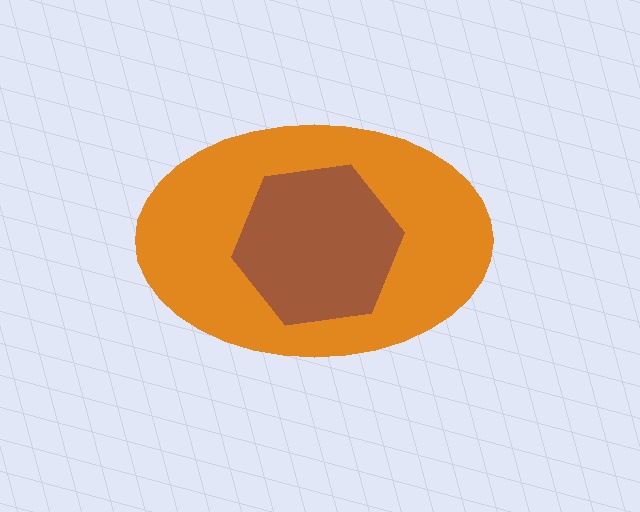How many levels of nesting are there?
2.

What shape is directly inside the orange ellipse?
The brown hexagon.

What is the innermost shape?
The brown hexagon.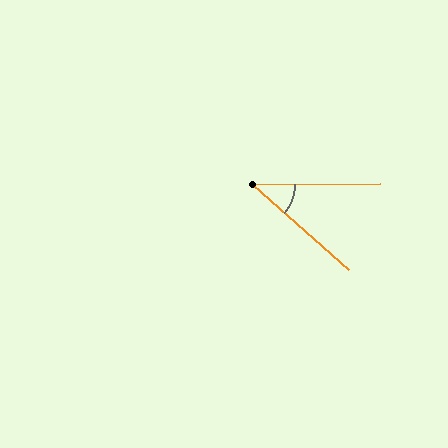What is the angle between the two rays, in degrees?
Approximately 42 degrees.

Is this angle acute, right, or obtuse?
It is acute.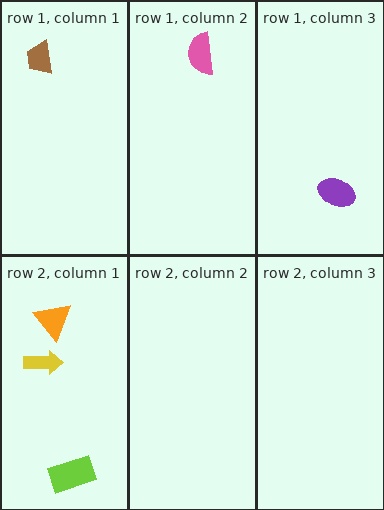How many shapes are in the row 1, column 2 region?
1.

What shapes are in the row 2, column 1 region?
The yellow arrow, the orange triangle, the lime rectangle.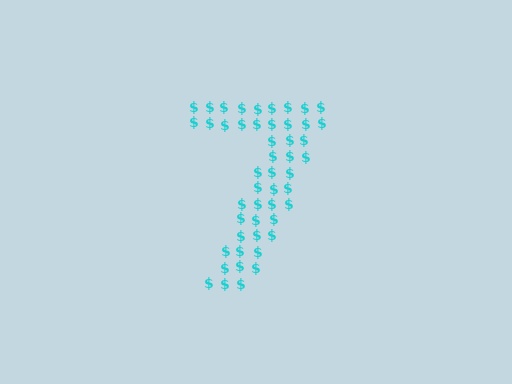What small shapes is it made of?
It is made of small dollar signs.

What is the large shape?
The large shape is the digit 7.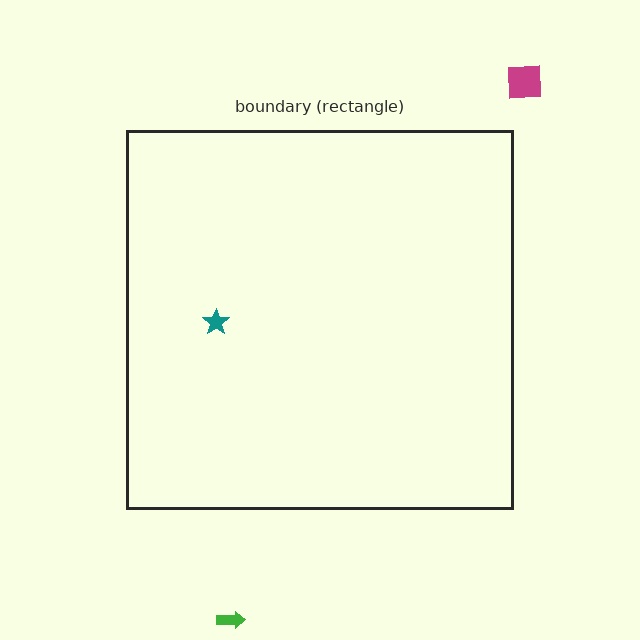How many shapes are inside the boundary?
1 inside, 2 outside.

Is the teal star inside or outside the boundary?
Inside.